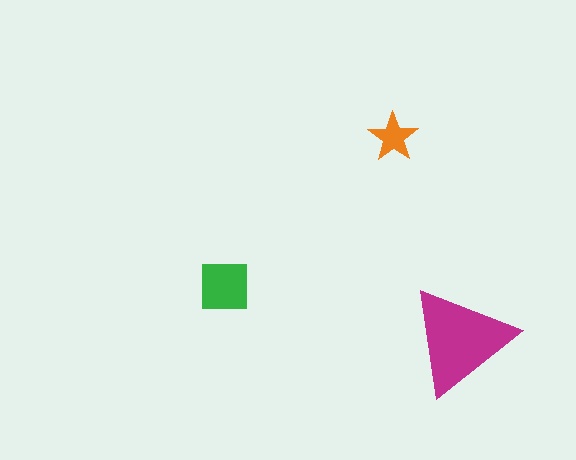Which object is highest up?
The orange star is topmost.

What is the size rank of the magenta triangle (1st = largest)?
1st.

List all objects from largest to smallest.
The magenta triangle, the green square, the orange star.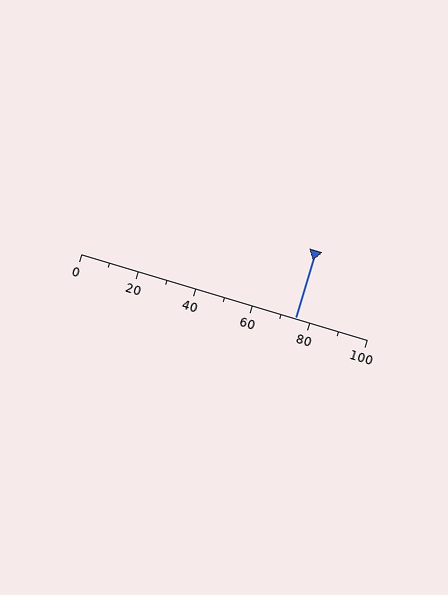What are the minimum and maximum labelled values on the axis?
The axis runs from 0 to 100.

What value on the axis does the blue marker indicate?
The marker indicates approximately 75.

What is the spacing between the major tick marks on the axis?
The major ticks are spaced 20 apart.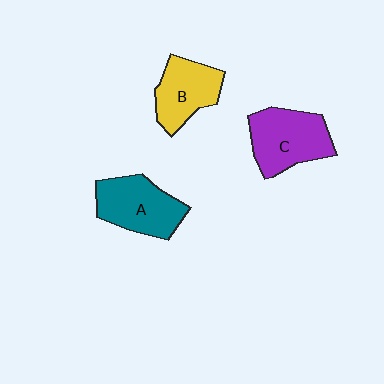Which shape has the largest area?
Shape C (purple).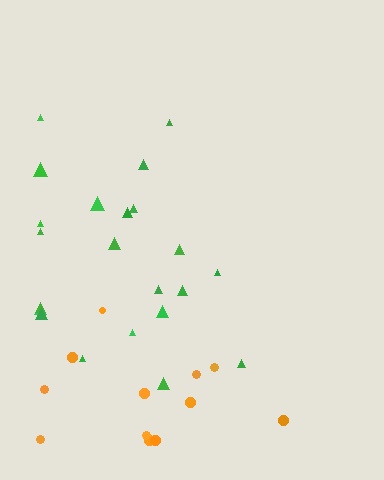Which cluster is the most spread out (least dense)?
Orange.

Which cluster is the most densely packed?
Green.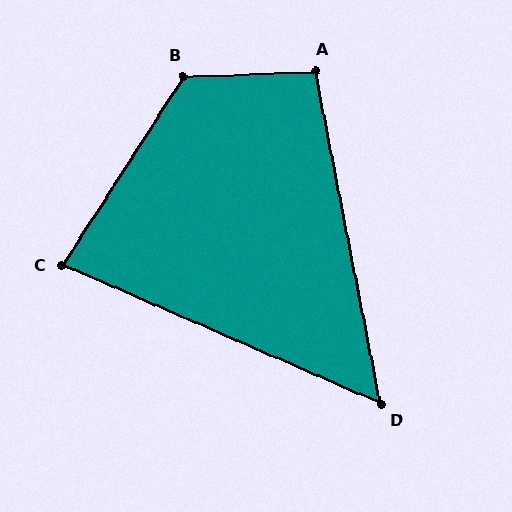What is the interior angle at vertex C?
Approximately 81 degrees (acute).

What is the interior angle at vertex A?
Approximately 99 degrees (obtuse).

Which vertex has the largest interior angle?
B, at approximately 125 degrees.